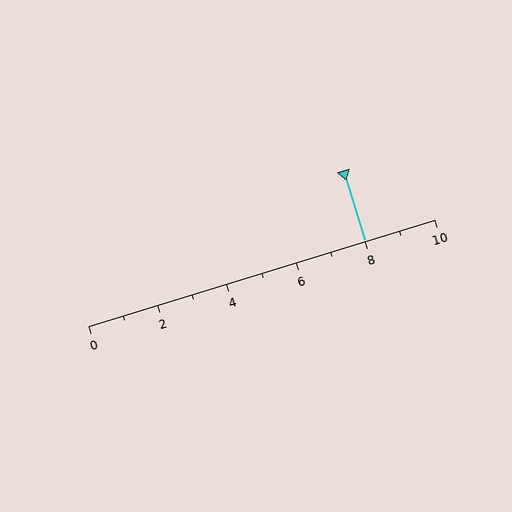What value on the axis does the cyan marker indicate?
The marker indicates approximately 8.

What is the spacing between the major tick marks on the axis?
The major ticks are spaced 2 apart.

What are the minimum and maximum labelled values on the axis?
The axis runs from 0 to 10.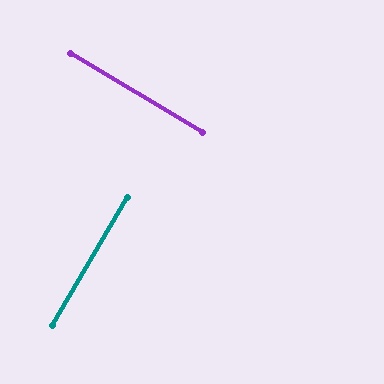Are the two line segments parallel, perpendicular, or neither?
Perpendicular — they meet at approximately 89°.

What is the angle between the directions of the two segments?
Approximately 89 degrees.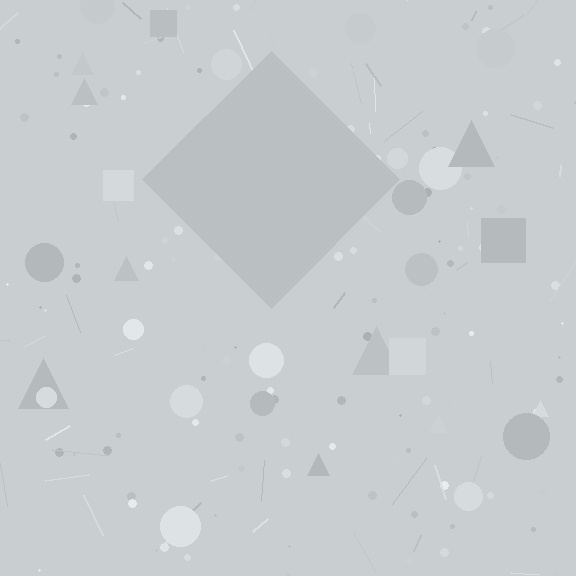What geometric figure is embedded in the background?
A diamond is embedded in the background.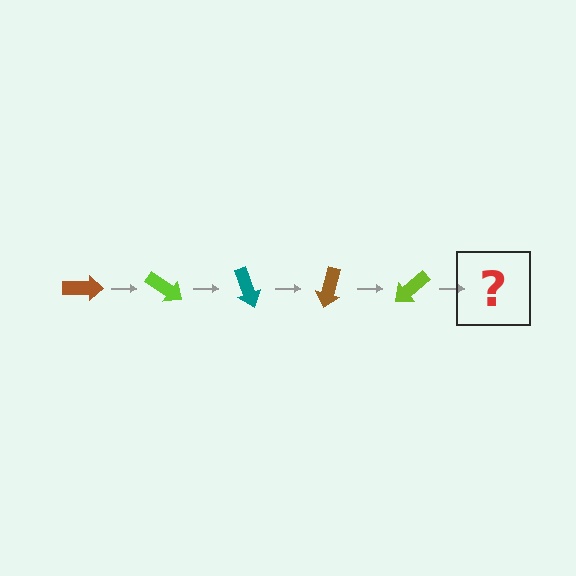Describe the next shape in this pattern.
It should be a teal arrow, rotated 175 degrees from the start.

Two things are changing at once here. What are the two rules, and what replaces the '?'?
The two rules are that it rotates 35 degrees each step and the color cycles through brown, lime, and teal. The '?' should be a teal arrow, rotated 175 degrees from the start.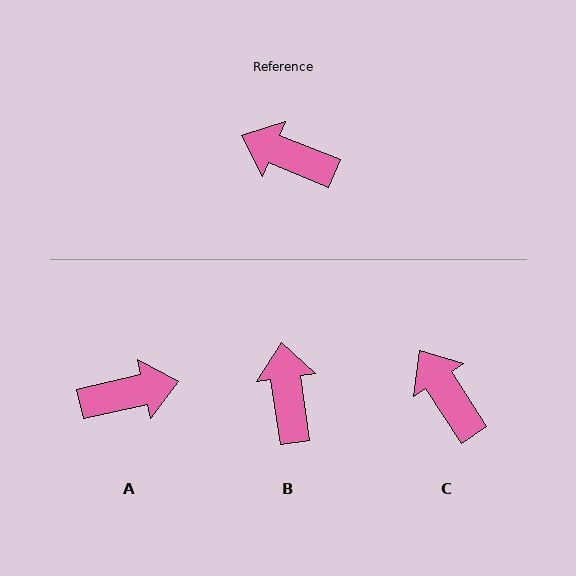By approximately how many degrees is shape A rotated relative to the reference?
Approximately 145 degrees clockwise.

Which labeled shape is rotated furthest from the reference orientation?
A, about 145 degrees away.